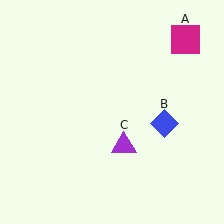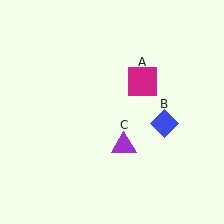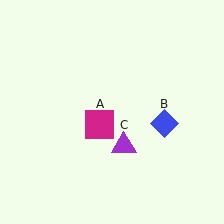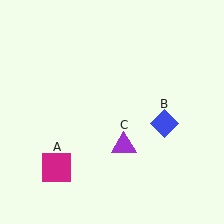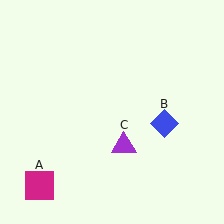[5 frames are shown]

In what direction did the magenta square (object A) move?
The magenta square (object A) moved down and to the left.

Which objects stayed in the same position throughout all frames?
Blue diamond (object B) and purple triangle (object C) remained stationary.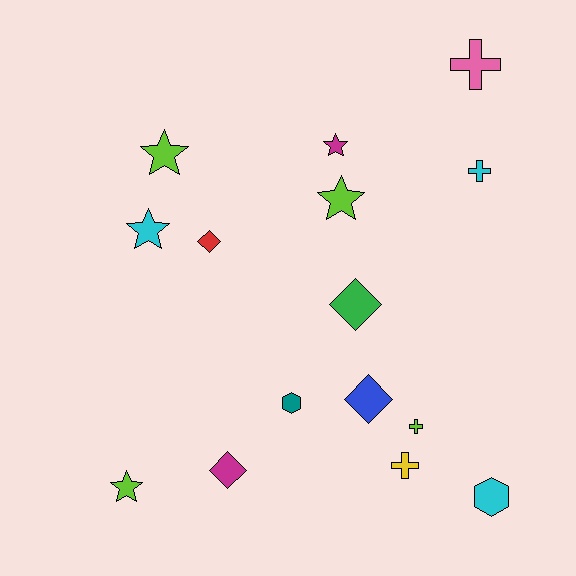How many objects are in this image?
There are 15 objects.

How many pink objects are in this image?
There is 1 pink object.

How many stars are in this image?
There are 5 stars.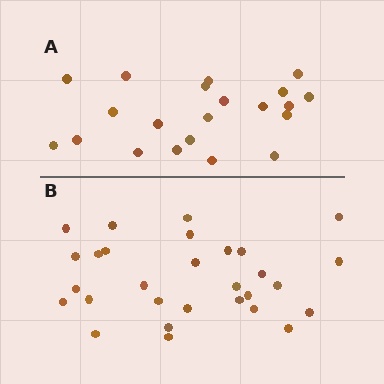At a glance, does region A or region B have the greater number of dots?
Region B (the bottom region) has more dots.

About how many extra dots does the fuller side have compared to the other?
Region B has roughly 8 or so more dots than region A.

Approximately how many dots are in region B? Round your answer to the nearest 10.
About 30 dots. (The exact count is 29, which rounds to 30.)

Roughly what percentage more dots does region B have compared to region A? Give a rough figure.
About 40% more.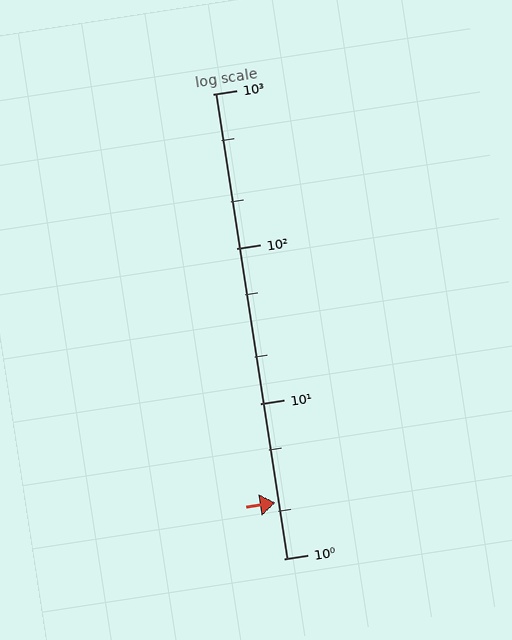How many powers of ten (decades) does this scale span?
The scale spans 3 decades, from 1 to 1000.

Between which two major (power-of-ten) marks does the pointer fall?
The pointer is between 1 and 10.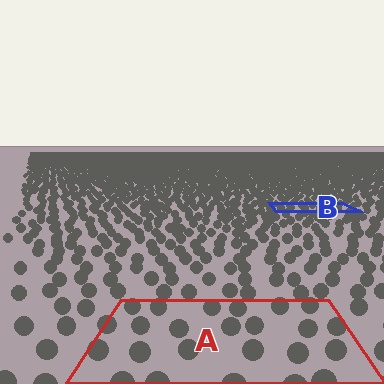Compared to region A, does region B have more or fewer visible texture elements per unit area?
Region B has more texture elements per unit area — they are packed more densely because it is farther away.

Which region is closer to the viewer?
Region A is closer. The texture elements there are larger and more spread out.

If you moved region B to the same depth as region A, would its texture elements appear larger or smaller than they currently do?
They would appear larger. At a closer depth, the same texture elements are projected at a bigger on-screen size.